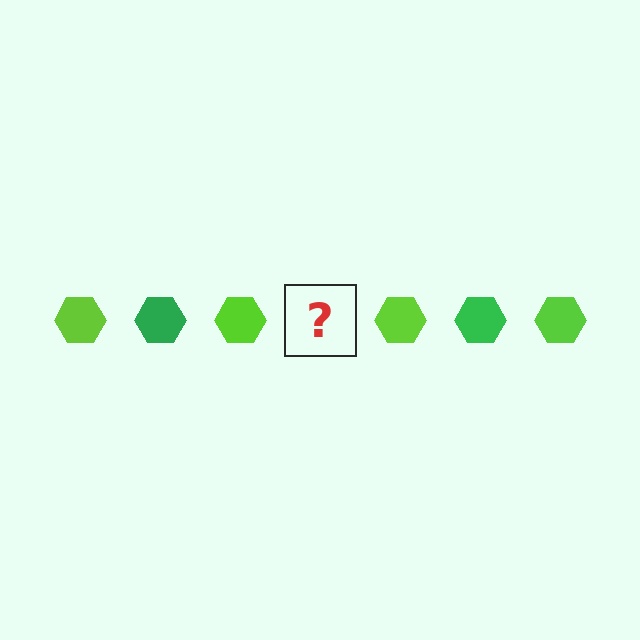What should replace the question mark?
The question mark should be replaced with a green hexagon.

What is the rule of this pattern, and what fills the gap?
The rule is that the pattern cycles through lime, green hexagons. The gap should be filled with a green hexagon.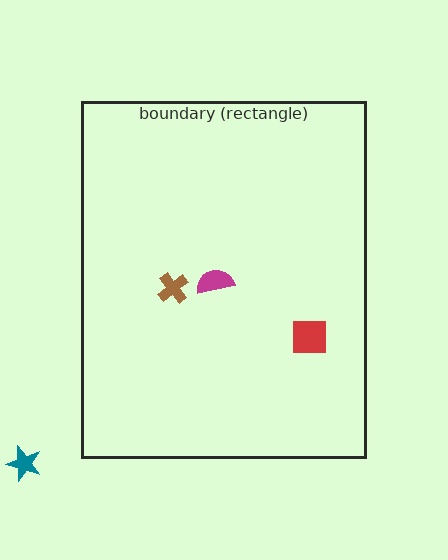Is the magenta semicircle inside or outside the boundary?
Inside.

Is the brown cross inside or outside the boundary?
Inside.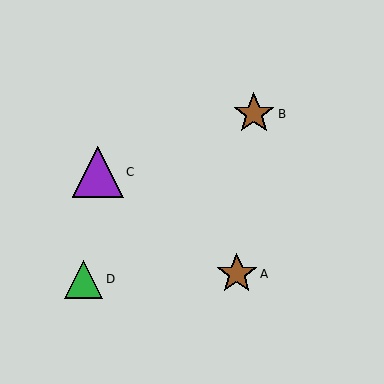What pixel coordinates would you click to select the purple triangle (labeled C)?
Click at (98, 172) to select the purple triangle C.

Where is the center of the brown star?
The center of the brown star is at (237, 274).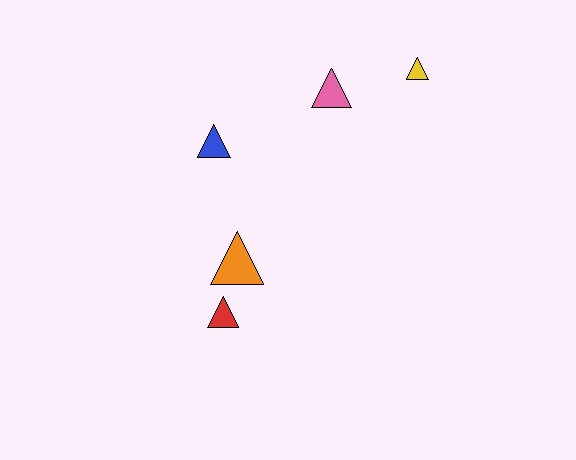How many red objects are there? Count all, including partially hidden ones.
There is 1 red object.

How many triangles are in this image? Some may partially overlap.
There are 5 triangles.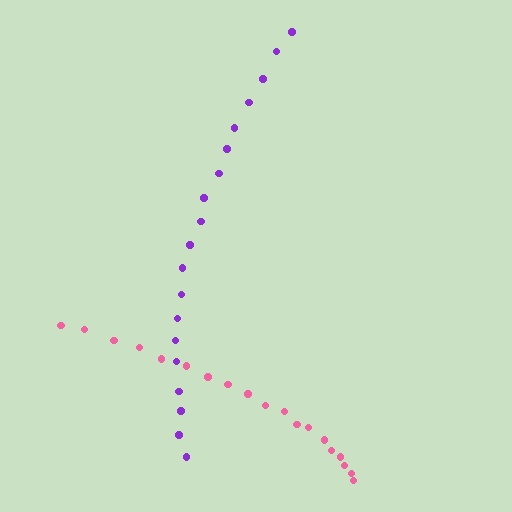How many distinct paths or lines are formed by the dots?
There are 2 distinct paths.